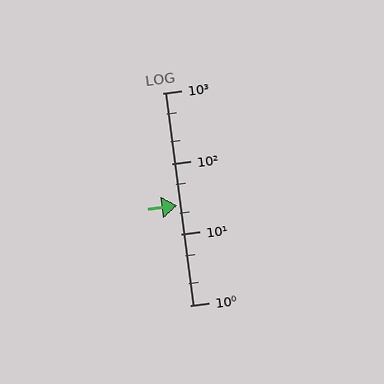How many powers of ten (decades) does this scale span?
The scale spans 3 decades, from 1 to 1000.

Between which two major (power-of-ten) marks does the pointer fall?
The pointer is between 10 and 100.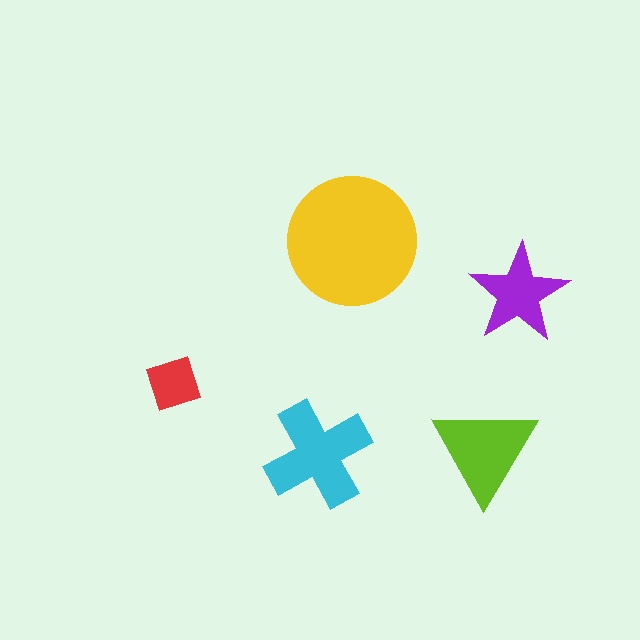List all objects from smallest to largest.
The red diamond, the purple star, the lime triangle, the cyan cross, the yellow circle.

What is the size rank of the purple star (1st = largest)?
4th.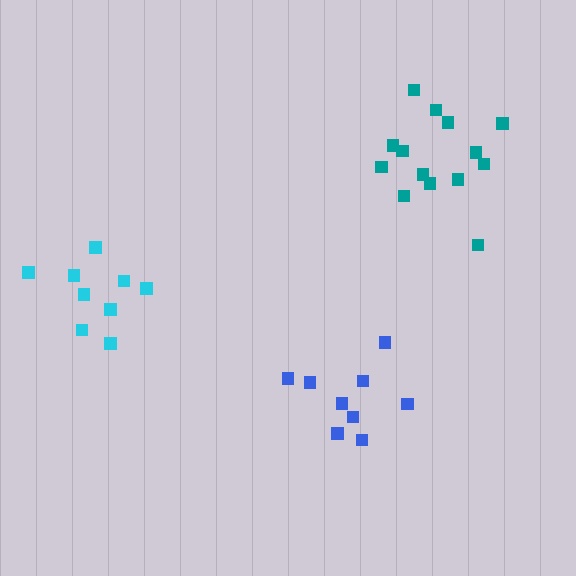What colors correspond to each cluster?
The clusters are colored: teal, blue, cyan.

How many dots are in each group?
Group 1: 14 dots, Group 2: 9 dots, Group 3: 9 dots (32 total).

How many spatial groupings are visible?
There are 3 spatial groupings.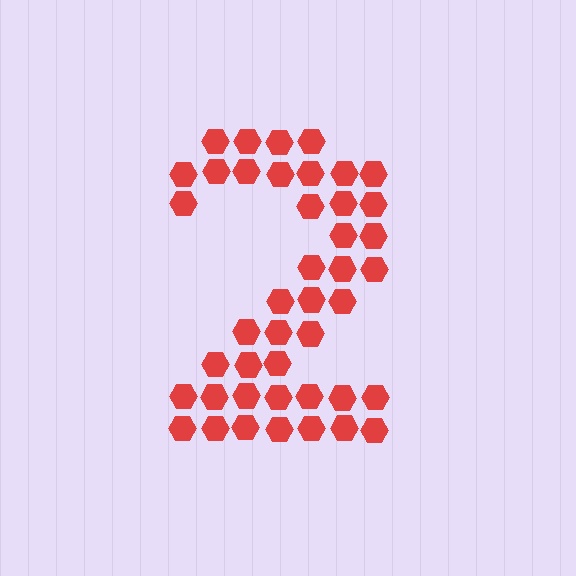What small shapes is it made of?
It is made of small hexagons.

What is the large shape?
The large shape is the digit 2.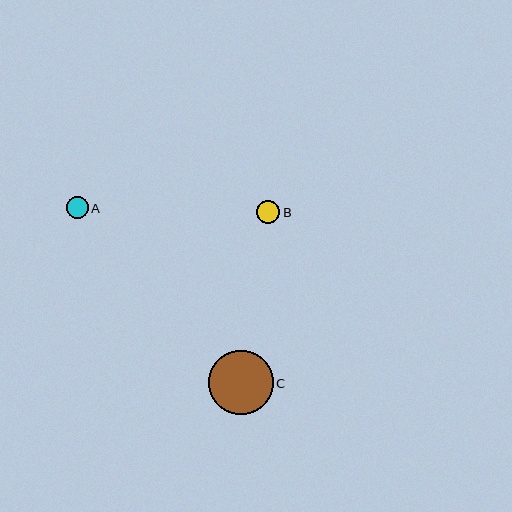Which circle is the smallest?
Circle A is the smallest with a size of approximately 22 pixels.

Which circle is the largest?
Circle C is the largest with a size of approximately 65 pixels.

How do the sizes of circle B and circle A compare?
Circle B and circle A are approximately the same size.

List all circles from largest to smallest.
From largest to smallest: C, B, A.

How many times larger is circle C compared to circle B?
Circle C is approximately 2.8 times the size of circle B.